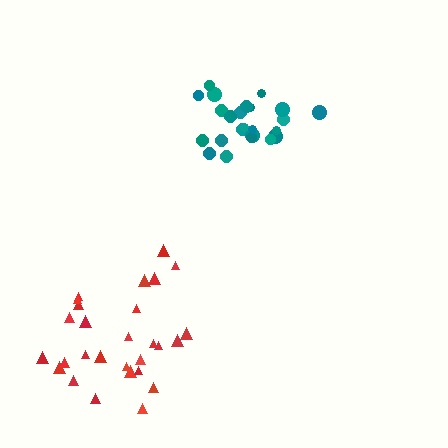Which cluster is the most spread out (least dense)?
Red.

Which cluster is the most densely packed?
Teal.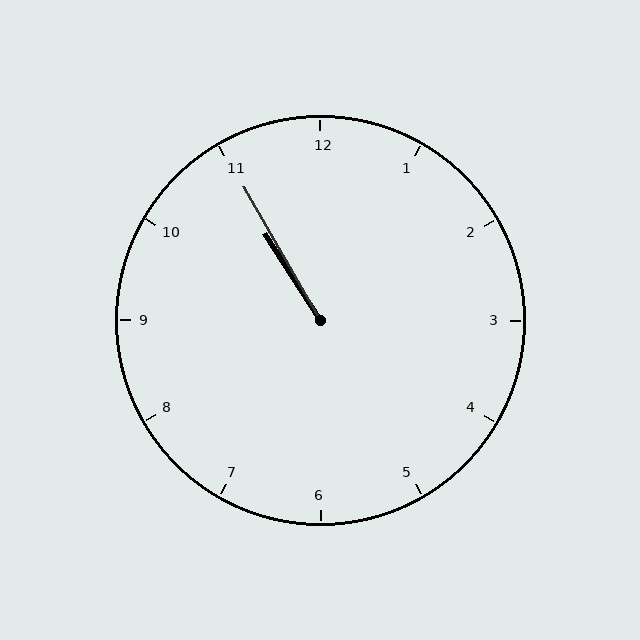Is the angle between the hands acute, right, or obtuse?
It is acute.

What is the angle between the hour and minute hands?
Approximately 2 degrees.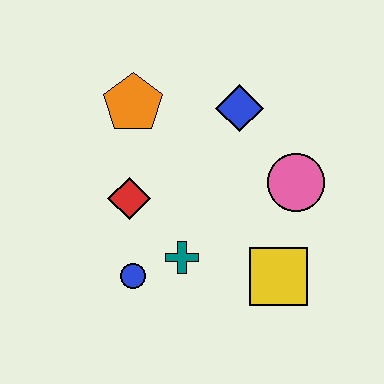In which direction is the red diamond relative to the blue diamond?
The red diamond is to the left of the blue diamond.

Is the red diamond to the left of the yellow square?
Yes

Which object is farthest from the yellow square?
The orange pentagon is farthest from the yellow square.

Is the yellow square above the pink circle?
No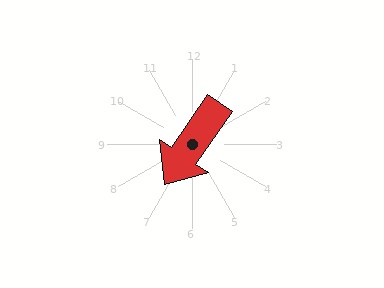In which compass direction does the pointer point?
Southwest.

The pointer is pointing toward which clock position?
Roughly 7 o'clock.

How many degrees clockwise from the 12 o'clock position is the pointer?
Approximately 214 degrees.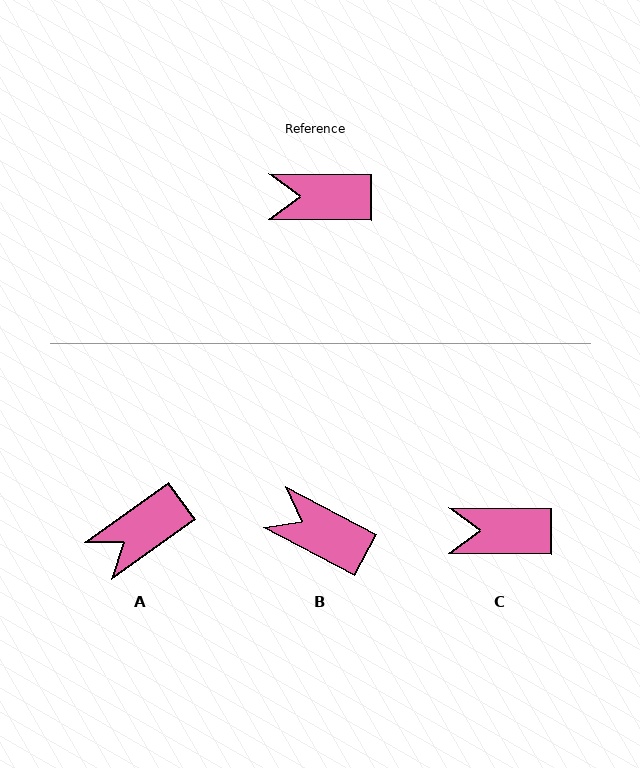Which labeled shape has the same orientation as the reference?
C.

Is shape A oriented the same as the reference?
No, it is off by about 36 degrees.